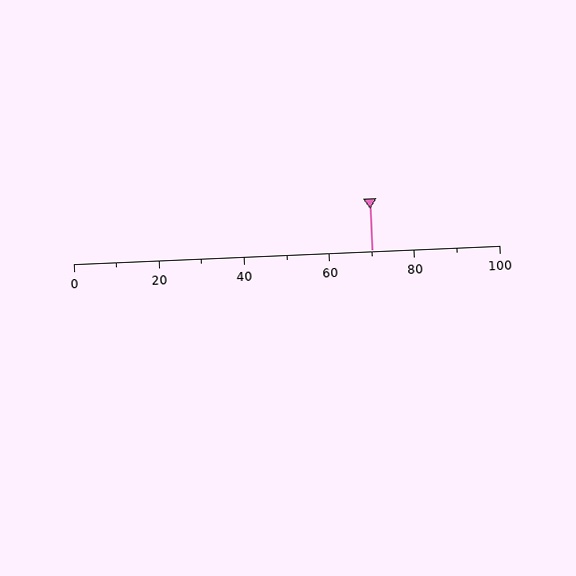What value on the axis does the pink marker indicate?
The marker indicates approximately 70.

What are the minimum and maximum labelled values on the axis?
The axis runs from 0 to 100.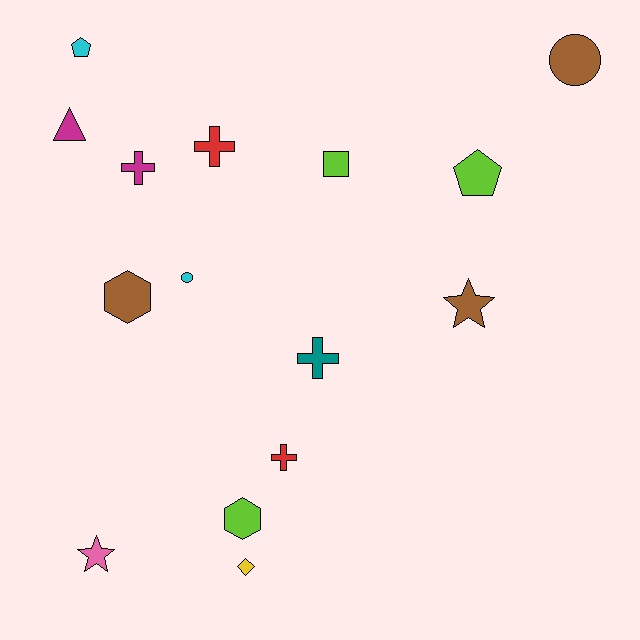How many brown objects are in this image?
There are 3 brown objects.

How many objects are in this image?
There are 15 objects.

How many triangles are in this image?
There is 1 triangle.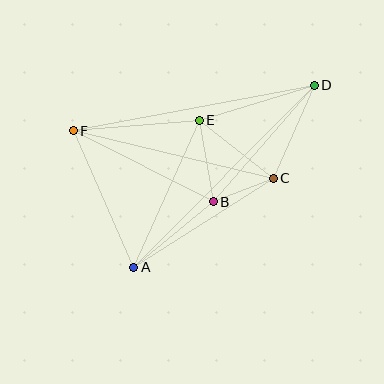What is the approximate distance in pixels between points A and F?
The distance between A and F is approximately 149 pixels.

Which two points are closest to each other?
Points B and C are closest to each other.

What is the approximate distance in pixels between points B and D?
The distance between B and D is approximately 154 pixels.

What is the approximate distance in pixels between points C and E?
The distance between C and E is approximately 94 pixels.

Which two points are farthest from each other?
Points A and D are farthest from each other.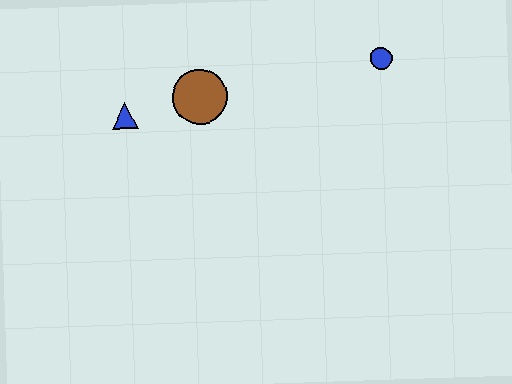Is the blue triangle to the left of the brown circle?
Yes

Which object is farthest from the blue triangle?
The blue circle is farthest from the blue triangle.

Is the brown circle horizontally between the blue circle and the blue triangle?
Yes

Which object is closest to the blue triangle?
The brown circle is closest to the blue triangle.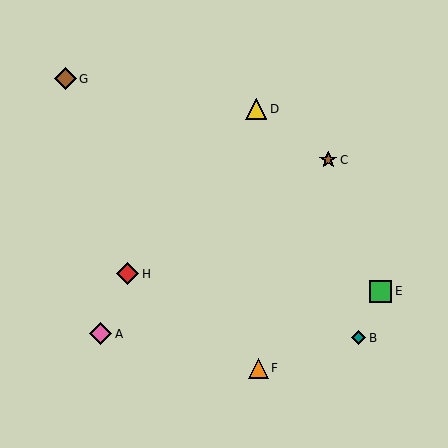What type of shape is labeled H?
Shape H is a red diamond.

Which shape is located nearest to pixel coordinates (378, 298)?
The green square (labeled E) at (381, 291) is nearest to that location.